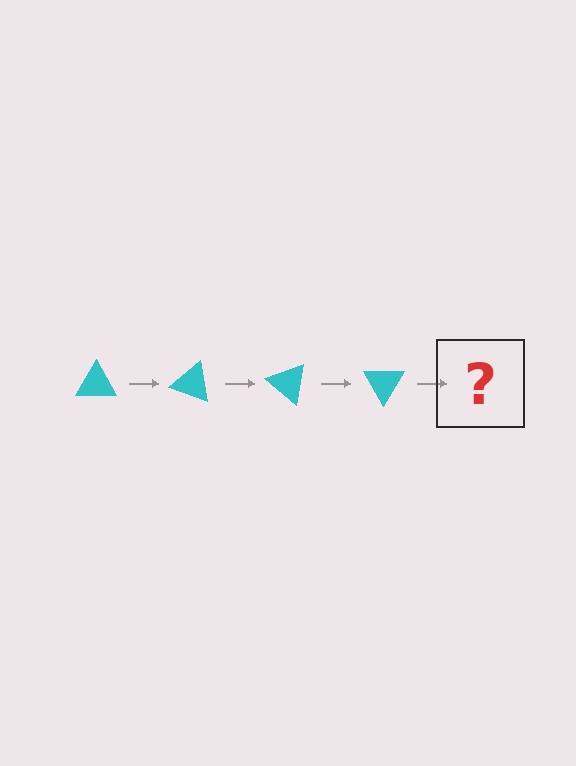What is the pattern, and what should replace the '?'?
The pattern is that the triangle rotates 20 degrees each step. The '?' should be a cyan triangle rotated 80 degrees.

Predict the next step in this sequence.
The next step is a cyan triangle rotated 80 degrees.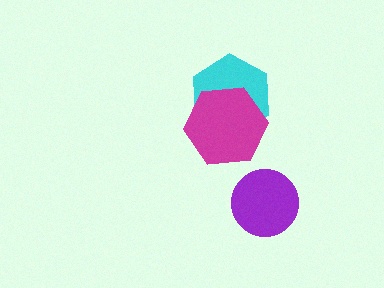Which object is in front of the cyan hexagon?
The magenta hexagon is in front of the cyan hexagon.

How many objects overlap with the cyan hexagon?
1 object overlaps with the cyan hexagon.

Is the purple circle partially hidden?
No, no other shape covers it.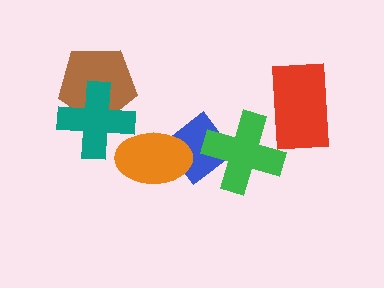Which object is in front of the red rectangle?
The green cross is in front of the red rectangle.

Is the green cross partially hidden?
No, no other shape covers it.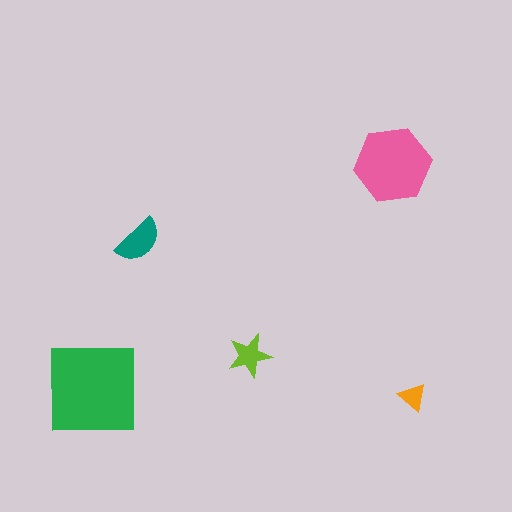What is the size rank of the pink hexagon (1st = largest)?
2nd.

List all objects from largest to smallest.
The green square, the pink hexagon, the teal semicircle, the lime star, the orange triangle.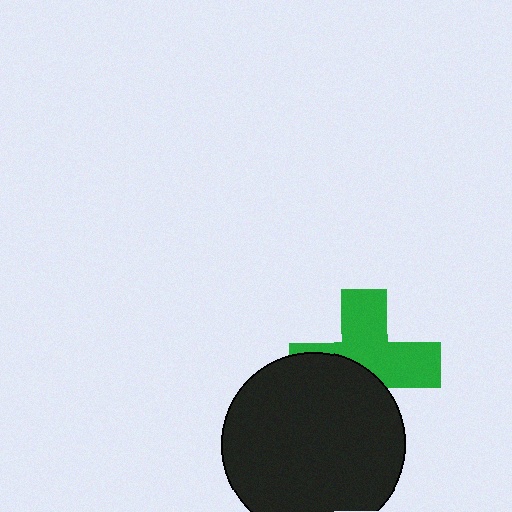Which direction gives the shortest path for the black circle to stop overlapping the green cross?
Moving down gives the shortest separation.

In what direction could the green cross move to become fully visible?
The green cross could move up. That would shift it out from behind the black circle entirely.